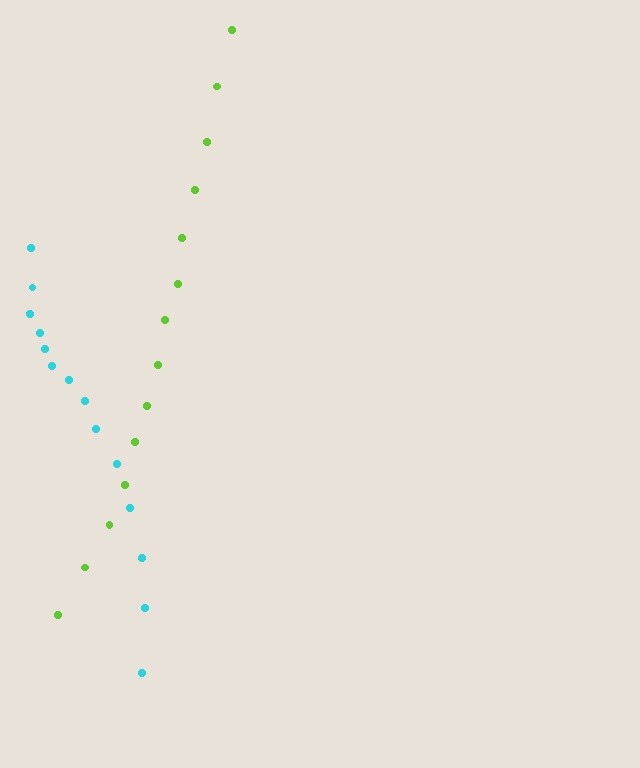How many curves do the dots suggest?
There are 2 distinct paths.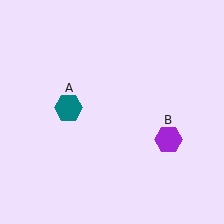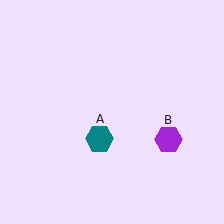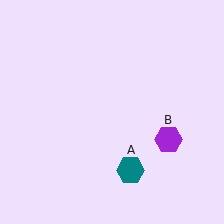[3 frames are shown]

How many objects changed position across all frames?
1 object changed position: teal hexagon (object A).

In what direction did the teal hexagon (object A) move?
The teal hexagon (object A) moved down and to the right.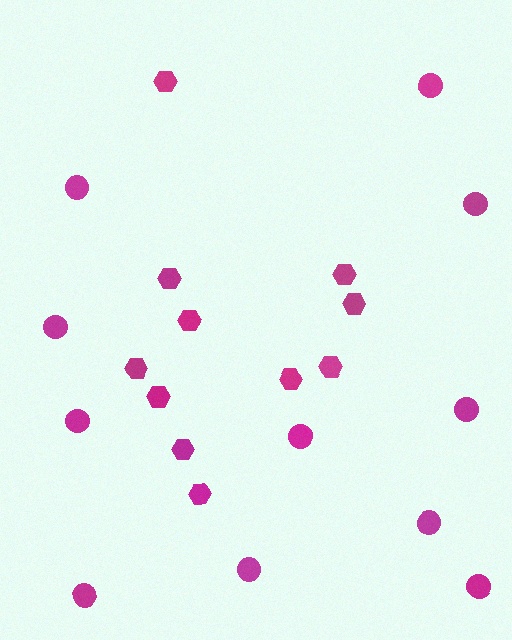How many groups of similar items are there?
There are 2 groups: one group of hexagons (11) and one group of circles (11).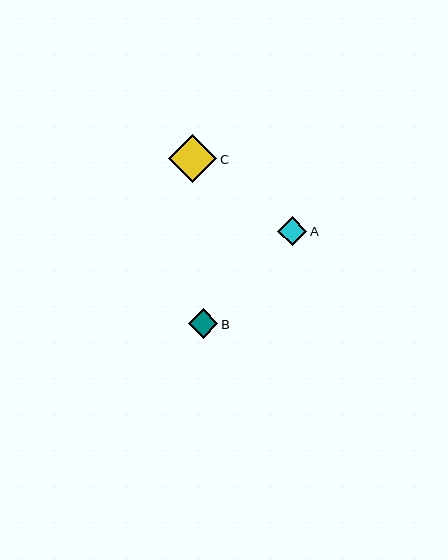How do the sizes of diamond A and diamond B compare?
Diamond A and diamond B are approximately the same size.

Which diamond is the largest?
Diamond C is the largest with a size of approximately 48 pixels.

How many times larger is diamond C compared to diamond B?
Diamond C is approximately 1.7 times the size of diamond B.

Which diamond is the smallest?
Diamond B is the smallest with a size of approximately 29 pixels.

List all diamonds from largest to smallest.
From largest to smallest: C, A, B.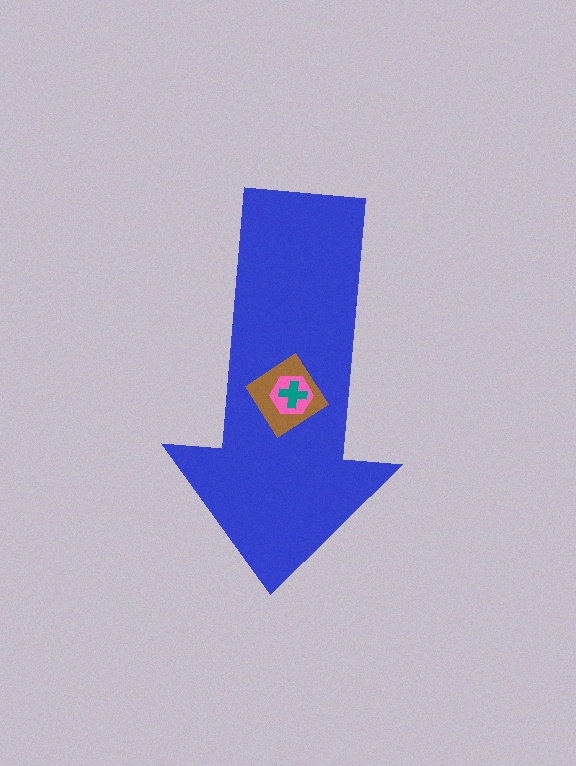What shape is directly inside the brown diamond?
The pink hexagon.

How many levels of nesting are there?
4.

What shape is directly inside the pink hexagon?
The teal cross.